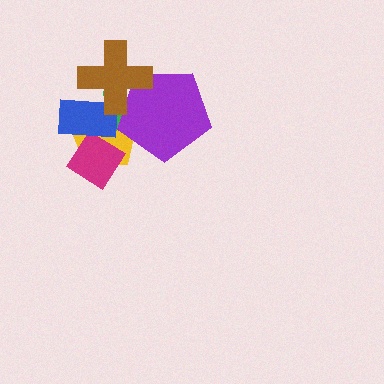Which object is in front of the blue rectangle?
The brown cross is in front of the blue rectangle.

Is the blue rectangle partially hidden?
Yes, it is partially covered by another shape.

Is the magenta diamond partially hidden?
Yes, it is partially covered by another shape.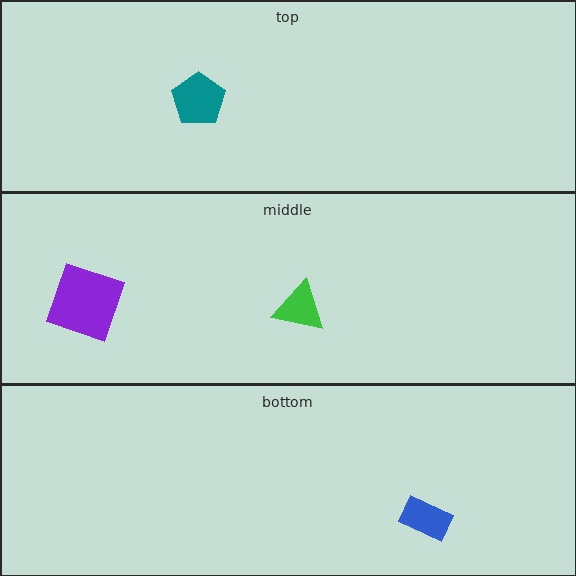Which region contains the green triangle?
The middle region.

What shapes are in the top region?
The teal pentagon.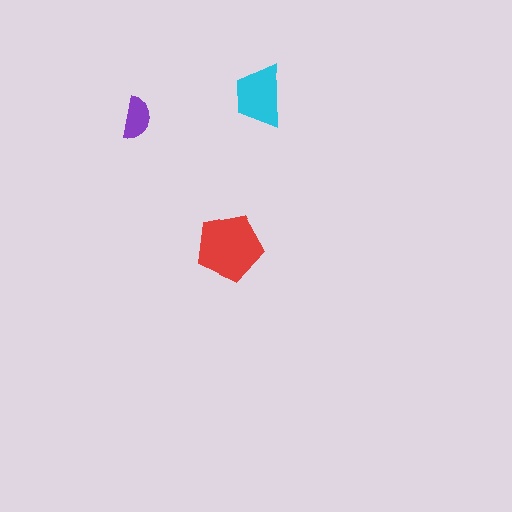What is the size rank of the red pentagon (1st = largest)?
1st.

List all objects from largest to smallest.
The red pentagon, the cyan trapezoid, the purple semicircle.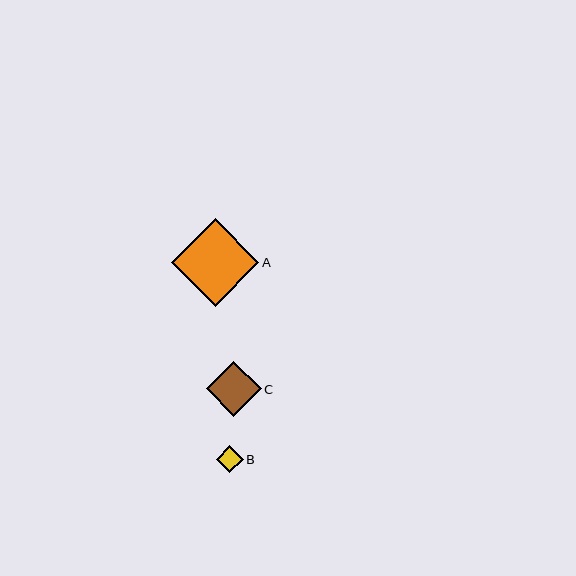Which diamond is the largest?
Diamond A is the largest with a size of approximately 88 pixels.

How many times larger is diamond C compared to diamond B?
Diamond C is approximately 2.1 times the size of diamond B.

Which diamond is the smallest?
Diamond B is the smallest with a size of approximately 27 pixels.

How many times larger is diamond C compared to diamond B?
Diamond C is approximately 2.1 times the size of diamond B.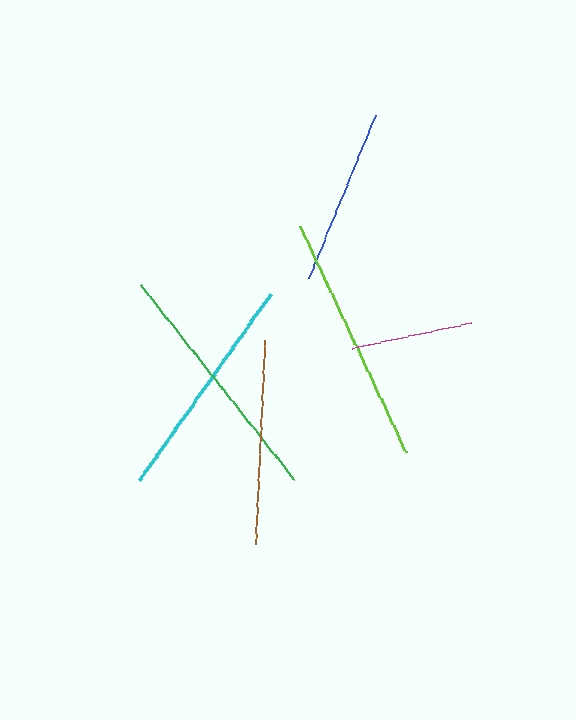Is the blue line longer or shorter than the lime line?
The lime line is longer than the blue line.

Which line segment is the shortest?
The magenta line is the shortest at approximately 123 pixels.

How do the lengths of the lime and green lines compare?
The lime and green lines are approximately the same length.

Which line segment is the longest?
The lime line is the longest at approximately 249 pixels.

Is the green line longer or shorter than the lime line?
The lime line is longer than the green line.